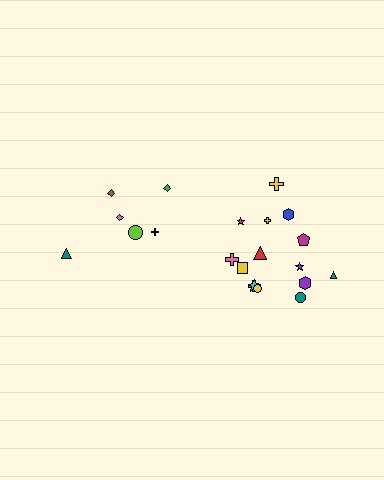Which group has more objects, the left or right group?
The right group.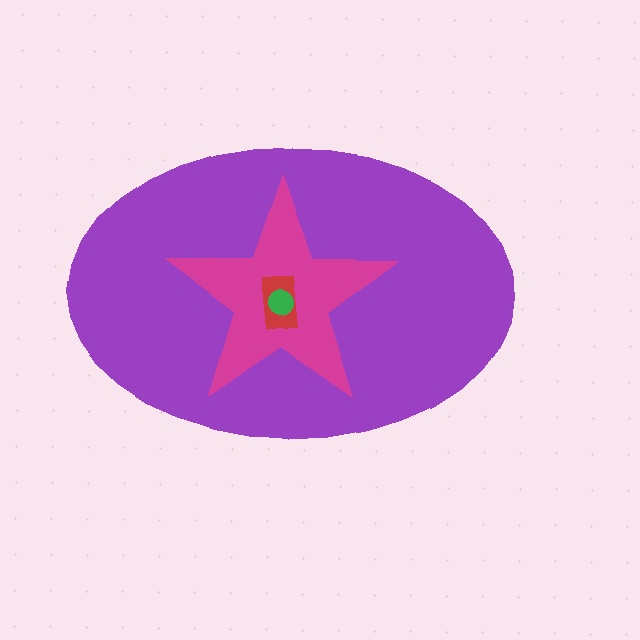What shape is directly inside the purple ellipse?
The magenta star.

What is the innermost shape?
The green circle.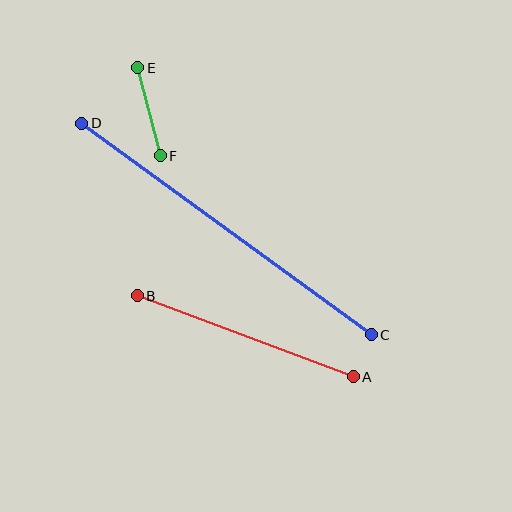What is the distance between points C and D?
The distance is approximately 359 pixels.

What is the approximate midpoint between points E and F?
The midpoint is at approximately (149, 112) pixels.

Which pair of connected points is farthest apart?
Points C and D are farthest apart.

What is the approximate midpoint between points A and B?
The midpoint is at approximately (245, 336) pixels.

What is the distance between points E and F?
The distance is approximately 90 pixels.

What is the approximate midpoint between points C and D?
The midpoint is at approximately (226, 229) pixels.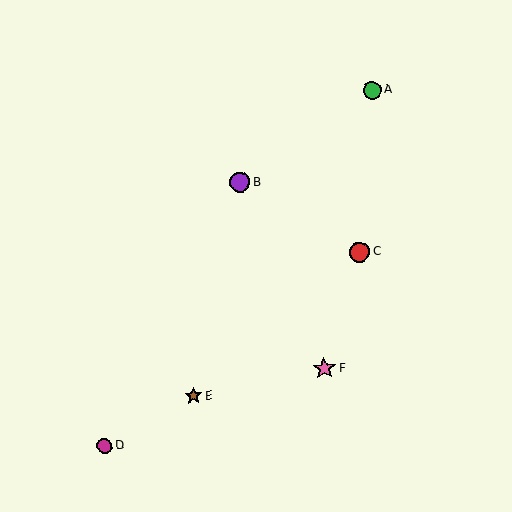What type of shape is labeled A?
Shape A is a green circle.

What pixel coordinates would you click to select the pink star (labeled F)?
Click at (324, 368) to select the pink star F.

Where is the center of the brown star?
The center of the brown star is at (194, 396).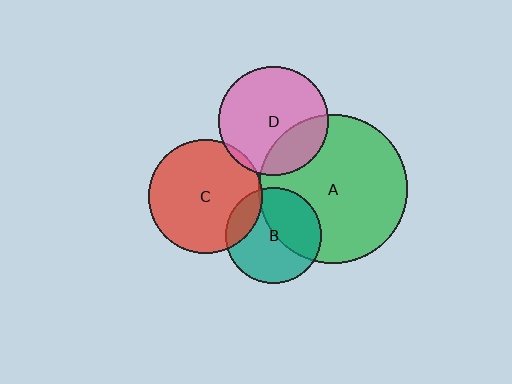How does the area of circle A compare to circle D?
Approximately 1.9 times.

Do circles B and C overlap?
Yes.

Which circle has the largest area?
Circle A (green).